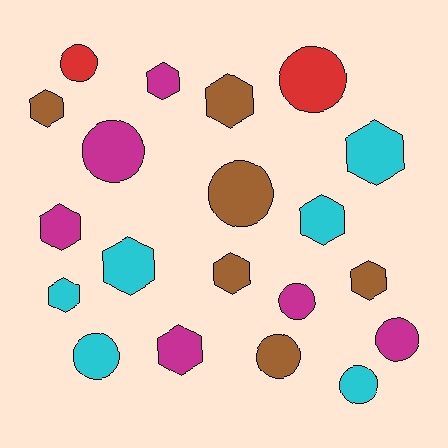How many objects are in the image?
There are 20 objects.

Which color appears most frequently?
Magenta, with 6 objects.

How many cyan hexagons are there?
There are 4 cyan hexagons.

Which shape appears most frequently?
Hexagon, with 11 objects.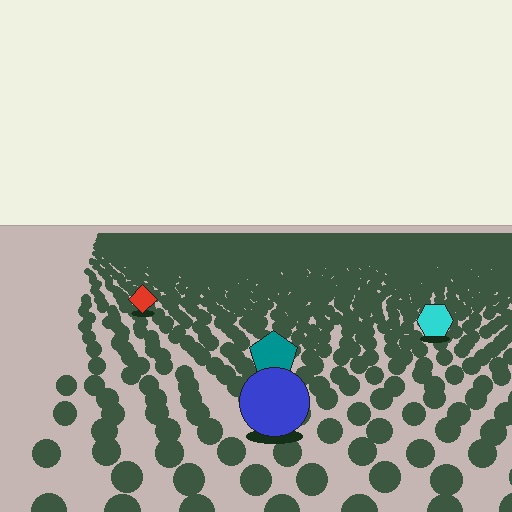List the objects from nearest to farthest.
From nearest to farthest: the blue circle, the teal pentagon, the cyan hexagon, the red diamond.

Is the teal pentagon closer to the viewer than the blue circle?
No. The blue circle is closer — you can tell from the texture gradient: the ground texture is coarser near it.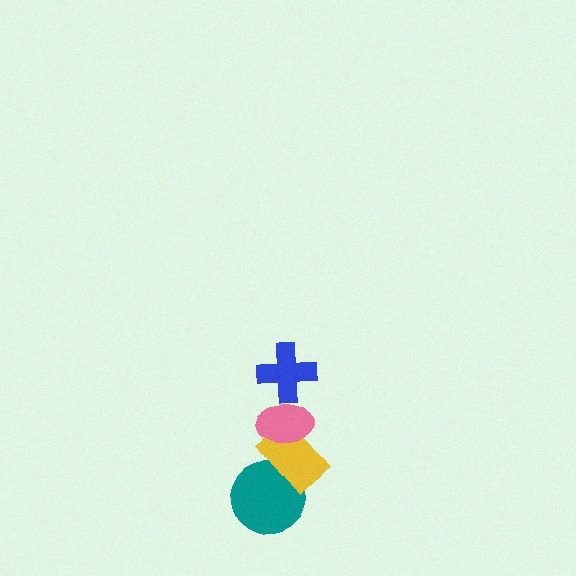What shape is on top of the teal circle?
The yellow rectangle is on top of the teal circle.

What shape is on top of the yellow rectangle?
The pink ellipse is on top of the yellow rectangle.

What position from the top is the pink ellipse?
The pink ellipse is 2nd from the top.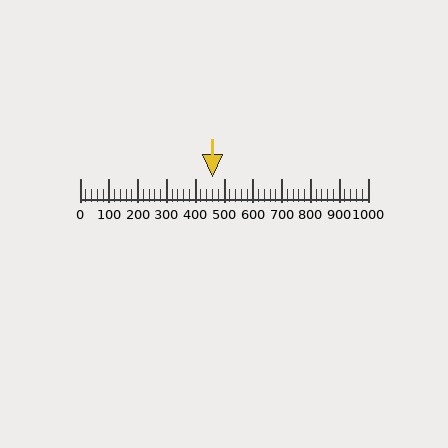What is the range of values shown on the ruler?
The ruler shows values from 0 to 1000.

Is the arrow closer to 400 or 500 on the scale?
The arrow is closer to 500.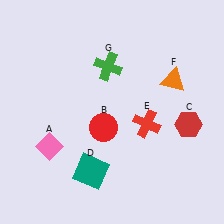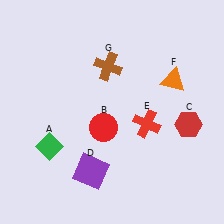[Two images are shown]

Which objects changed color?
A changed from pink to green. D changed from teal to purple. G changed from green to brown.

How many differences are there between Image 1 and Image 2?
There are 3 differences between the two images.